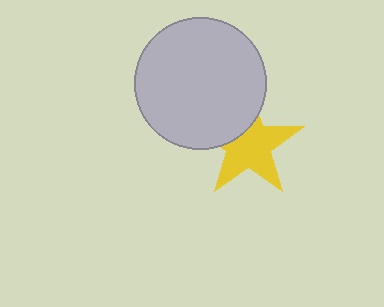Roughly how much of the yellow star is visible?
Most of it is visible (roughly 69%).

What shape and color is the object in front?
The object in front is a light gray circle.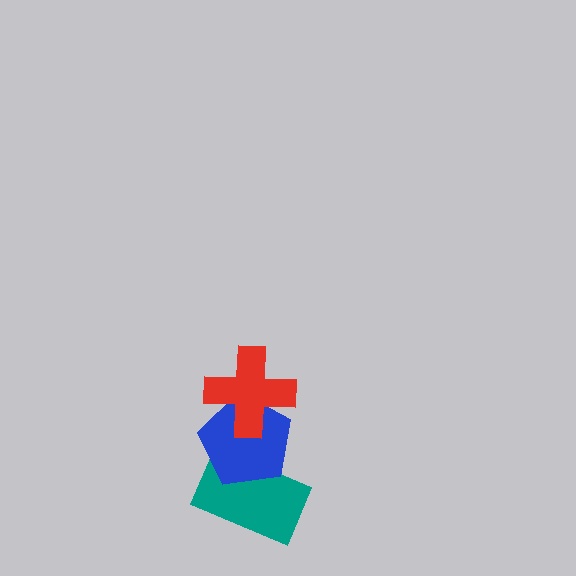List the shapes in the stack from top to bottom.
From top to bottom: the red cross, the blue pentagon, the teal rectangle.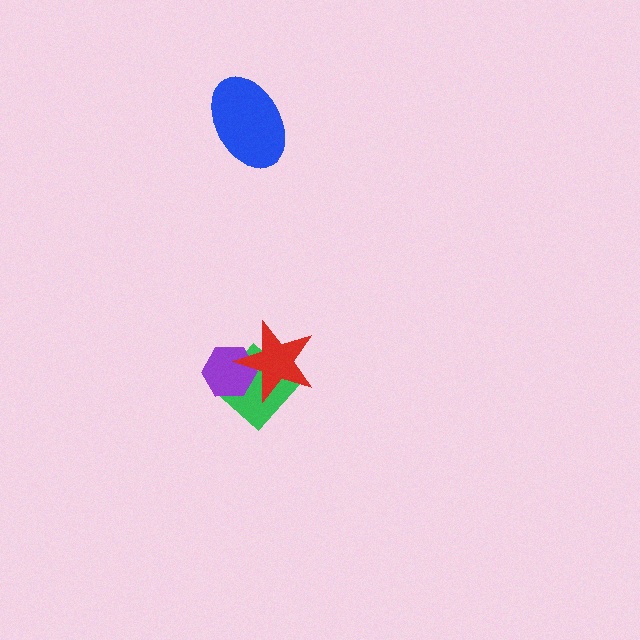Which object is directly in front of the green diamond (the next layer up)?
The purple hexagon is directly in front of the green diamond.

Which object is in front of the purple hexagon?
The red star is in front of the purple hexagon.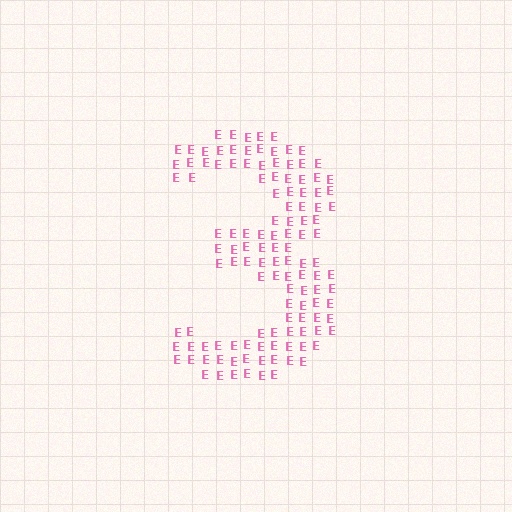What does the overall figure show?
The overall figure shows the digit 3.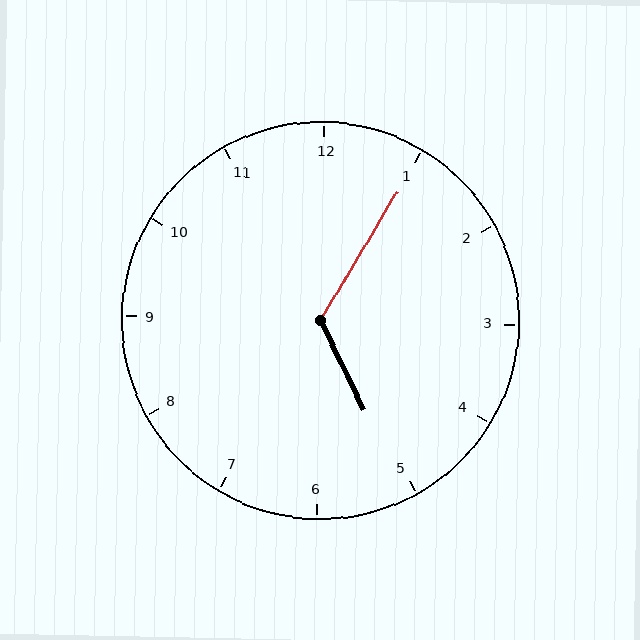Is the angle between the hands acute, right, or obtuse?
It is obtuse.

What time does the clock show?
5:05.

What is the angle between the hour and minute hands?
Approximately 122 degrees.